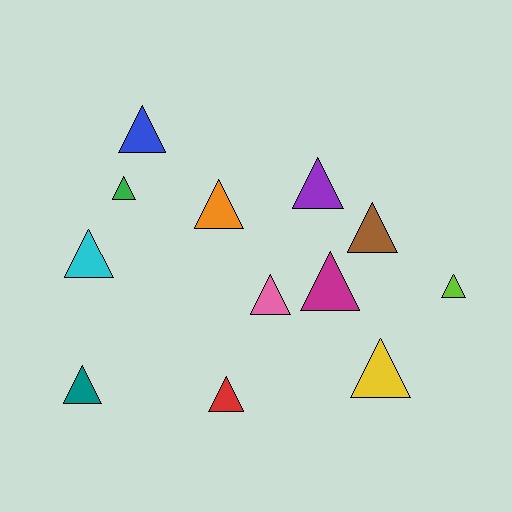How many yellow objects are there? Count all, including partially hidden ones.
There is 1 yellow object.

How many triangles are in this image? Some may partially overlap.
There are 12 triangles.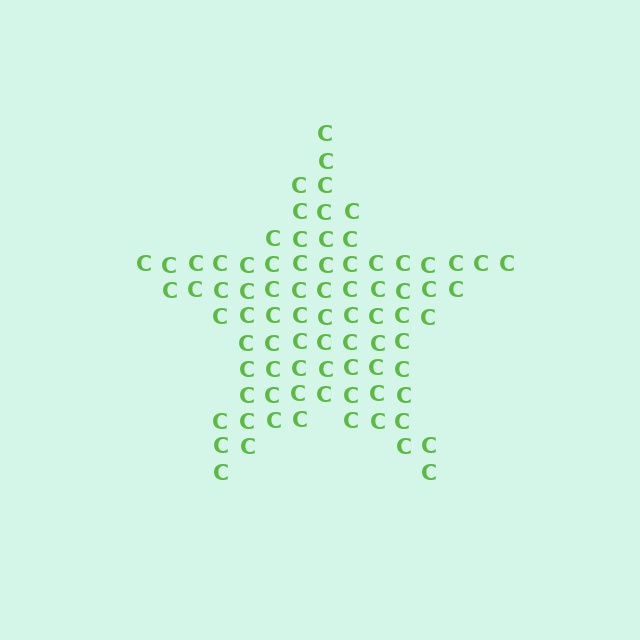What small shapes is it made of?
It is made of small letter C's.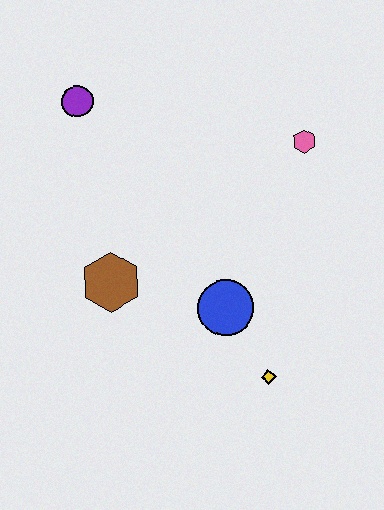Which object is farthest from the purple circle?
The yellow diamond is farthest from the purple circle.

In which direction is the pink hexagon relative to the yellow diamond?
The pink hexagon is above the yellow diamond.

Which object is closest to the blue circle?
The yellow diamond is closest to the blue circle.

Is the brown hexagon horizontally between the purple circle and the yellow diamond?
Yes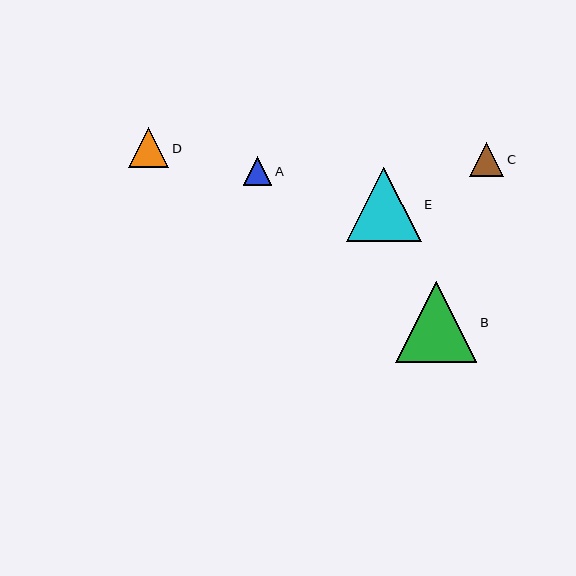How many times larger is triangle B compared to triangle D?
Triangle B is approximately 2.0 times the size of triangle D.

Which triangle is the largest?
Triangle B is the largest with a size of approximately 81 pixels.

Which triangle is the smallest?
Triangle A is the smallest with a size of approximately 29 pixels.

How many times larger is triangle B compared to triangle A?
Triangle B is approximately 2.8 times the size of triangle A.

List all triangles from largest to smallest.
From largest to smallest: B, E, D, C, A.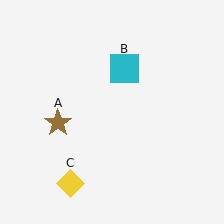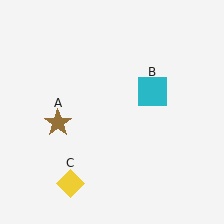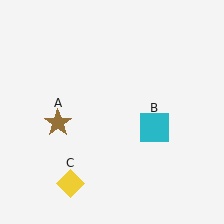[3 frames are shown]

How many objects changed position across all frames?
1 object changed position: cyan square (object B).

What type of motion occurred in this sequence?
The cyan square (object B) rotated clockwise around the center of the scene.